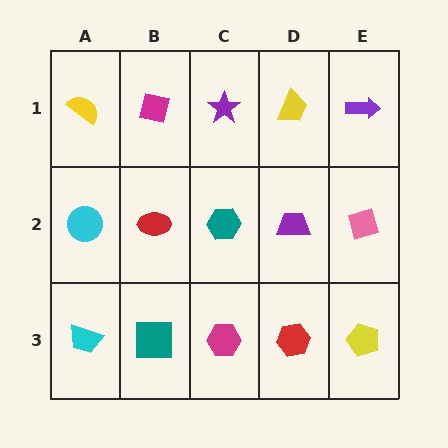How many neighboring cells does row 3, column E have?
2.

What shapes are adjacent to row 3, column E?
A pink diamond (row 2, column E), a red hexagon (row 3, column D).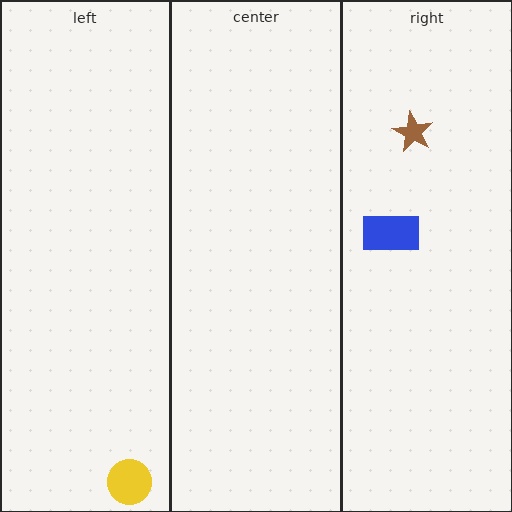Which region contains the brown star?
The right region.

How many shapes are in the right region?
2.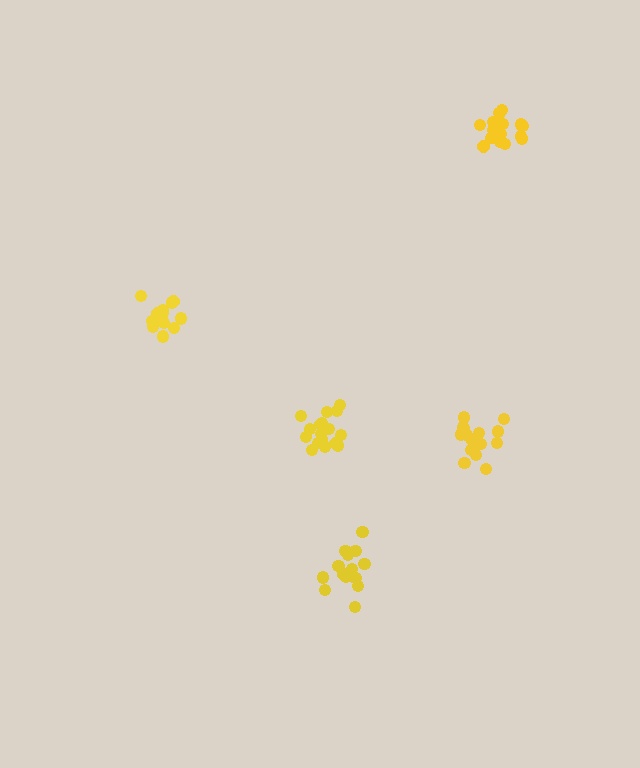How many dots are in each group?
Group 1: 18 dots, Group 2: 17 dots, Group 3: 14 dots, Group 4: 15 dots, Group 5: 15 dots (79 total).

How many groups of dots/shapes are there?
There are 5 groups.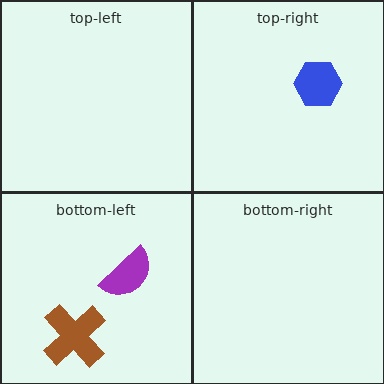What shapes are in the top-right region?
The blue hexagon.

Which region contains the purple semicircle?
The bottom-left region.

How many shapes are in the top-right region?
1.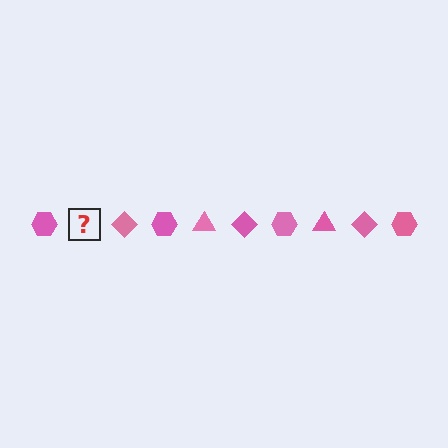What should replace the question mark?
The question mark should be replaced with a pink triangle.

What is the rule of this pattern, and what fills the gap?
The rule is that the pattern cycles through hexagon, triangle, diamond shapes in pink. The gap should be filled with a pink triangle.